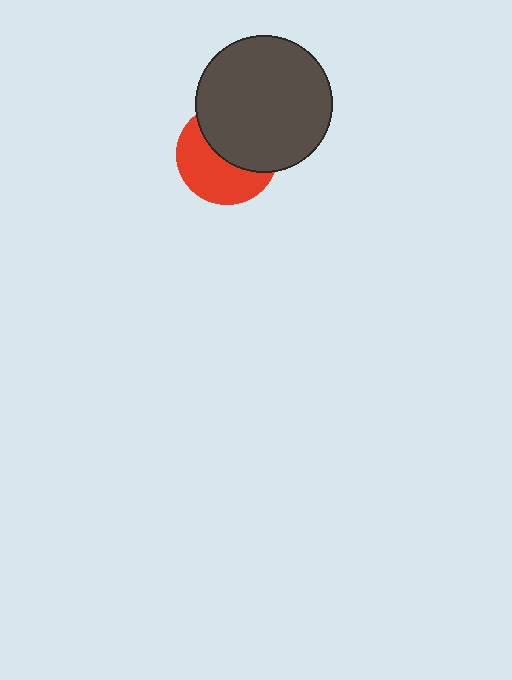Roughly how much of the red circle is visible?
About half of it is visible (roughly 50%).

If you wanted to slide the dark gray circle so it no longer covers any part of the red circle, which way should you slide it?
Slide it toward the upper-right — that is the most direct way to separate the two shapes.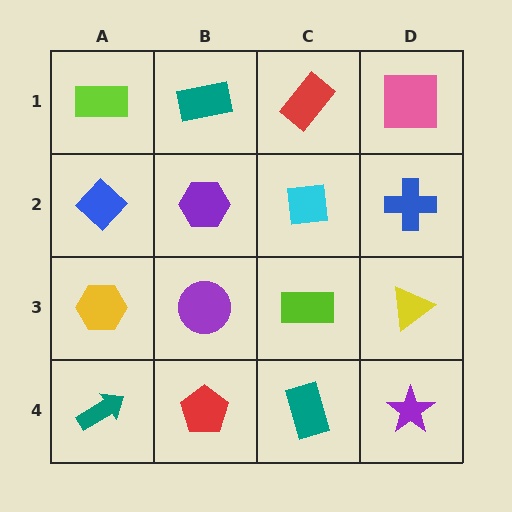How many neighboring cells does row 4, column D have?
2.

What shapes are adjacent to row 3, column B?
A purple hexagon (row 2, column B), a red pentagon (row 4, column B), a yellow hexagon (row 3, column A), a lime rectangle (row 3, column C).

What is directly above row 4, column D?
A yellow triangle.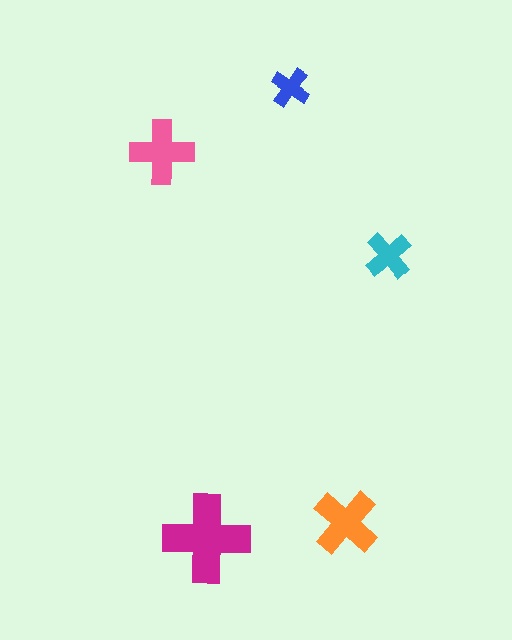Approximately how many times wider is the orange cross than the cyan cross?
About 1.5 times wider.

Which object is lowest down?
The magenta cross is bottommost.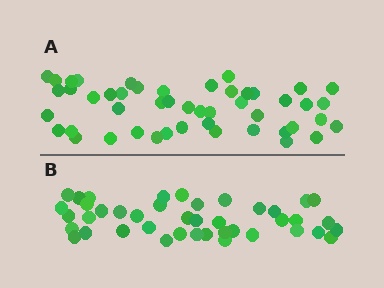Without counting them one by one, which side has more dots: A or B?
Region A (the top region) has more dots.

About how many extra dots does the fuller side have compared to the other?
Region A has about 6 more dots than region B.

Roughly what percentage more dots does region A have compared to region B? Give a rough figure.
About 15% more.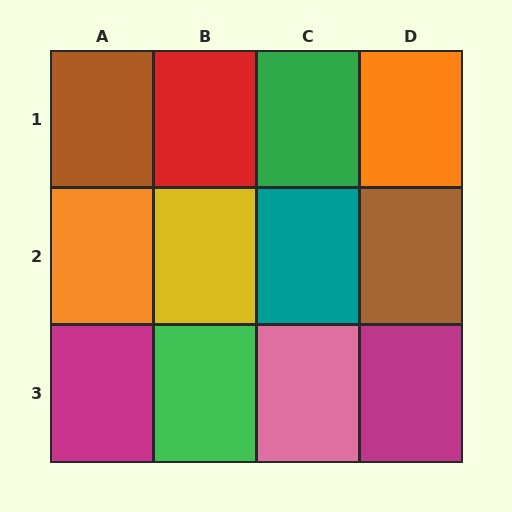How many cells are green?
2 cells are green.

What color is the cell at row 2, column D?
Brown.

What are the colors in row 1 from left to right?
Brown, red, green, orange.